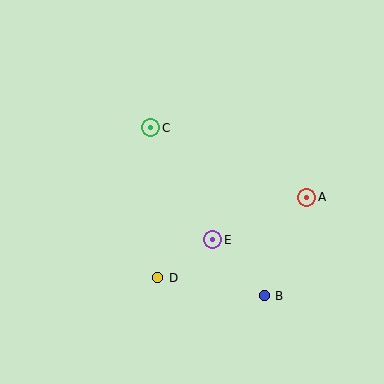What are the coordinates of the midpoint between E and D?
The midpoint between E and D is at (185, 259).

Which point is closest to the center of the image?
Point E at (213, 240) is closest to the center.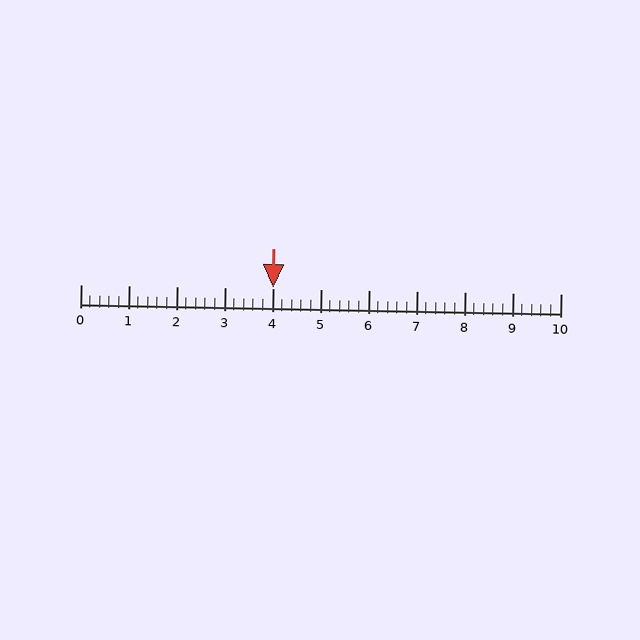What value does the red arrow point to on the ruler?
The red arrow points to approximately 4.0.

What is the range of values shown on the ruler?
The ruler shows values from 0 to 10.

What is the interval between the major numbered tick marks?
The major tick marks are spaced 1 units apart.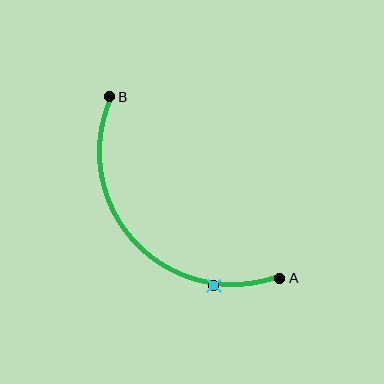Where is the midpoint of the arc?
The arc midpoint is the point on the curve farthest from the straight line joining A and B. It sits below and to the left of that line.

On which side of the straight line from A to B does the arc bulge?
The arc bulges below and to the left of the straight line connecting A and B.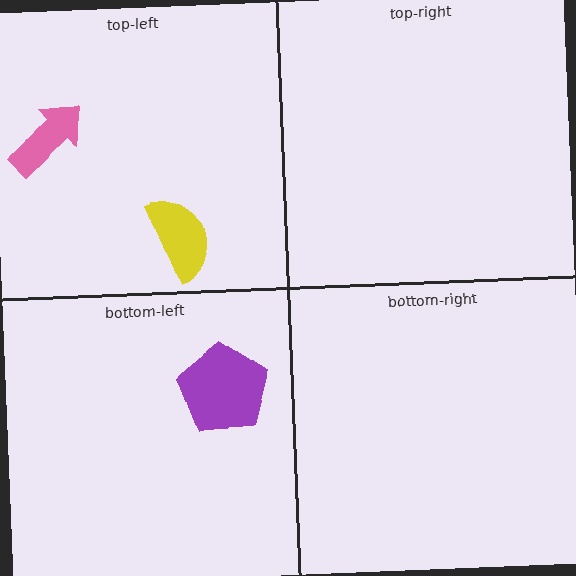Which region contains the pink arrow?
The top-left region.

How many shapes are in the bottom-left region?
1.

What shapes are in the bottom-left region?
The purple pentagon.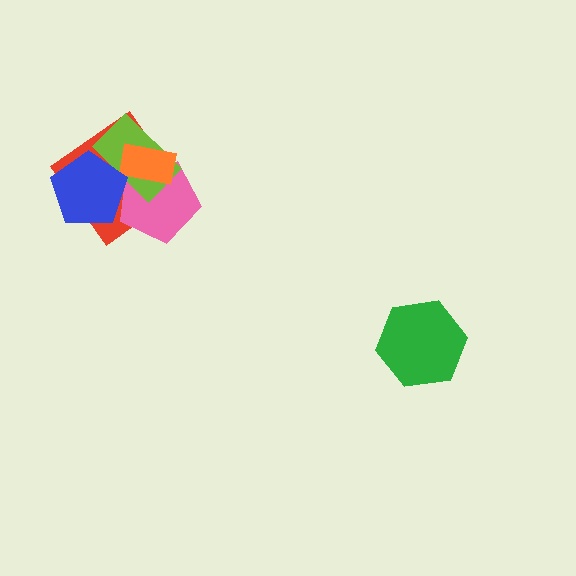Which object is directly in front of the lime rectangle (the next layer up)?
The orange rectangle is directly in front of the lime rectangle.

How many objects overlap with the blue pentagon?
3 objects overlap with the blue pentagon.